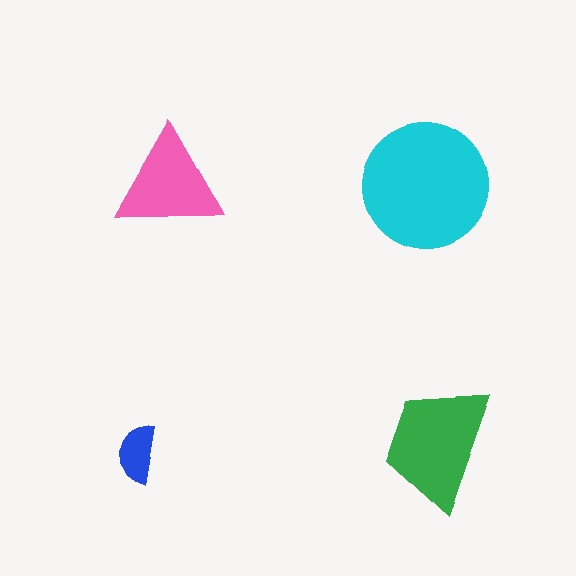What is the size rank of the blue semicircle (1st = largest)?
4th.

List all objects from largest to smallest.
The cyan circle, the green trapezoid, the pink triangle, the blue semicircle.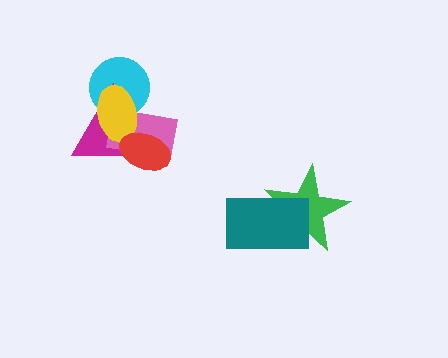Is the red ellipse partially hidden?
No, no other shape covers it.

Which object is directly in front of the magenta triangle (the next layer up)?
The pink rectangle is directly in front of the magenta triangle.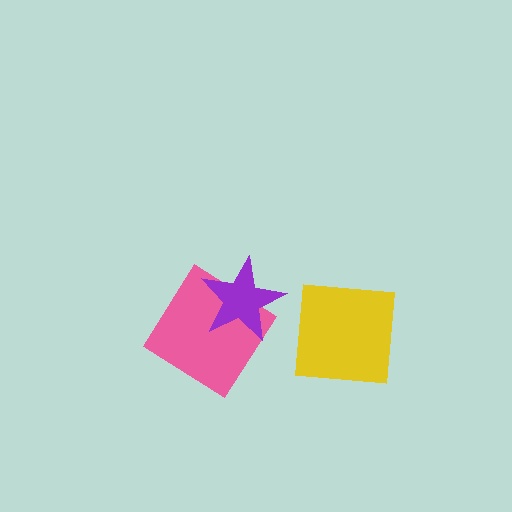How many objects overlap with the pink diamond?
1 object overlaps with the pink diamond.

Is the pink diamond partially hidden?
Yes, it is partially covered by another shape.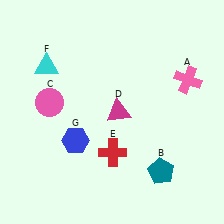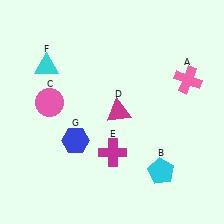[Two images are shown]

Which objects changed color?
B changed from teal to cyan. E changed from red to magenta.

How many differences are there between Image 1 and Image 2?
There are 2 differences between the two images.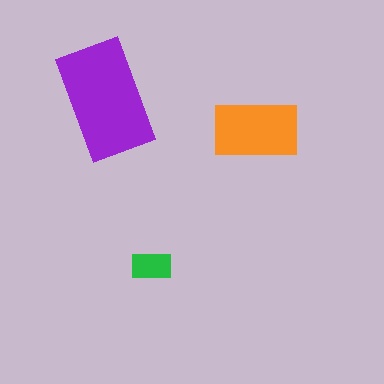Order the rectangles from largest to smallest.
the purple one, the orange one, the green one.